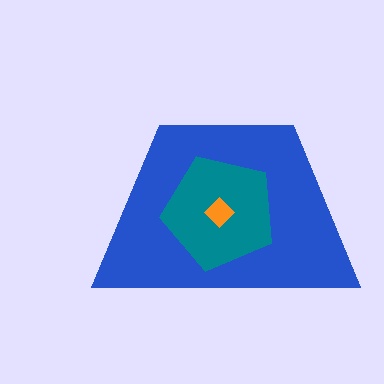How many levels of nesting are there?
3.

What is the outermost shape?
The blue trapezoid.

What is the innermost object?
The orange diamond.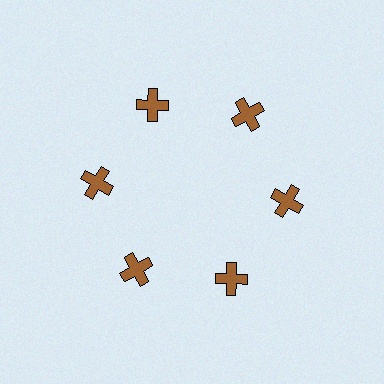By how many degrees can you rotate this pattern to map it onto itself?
The pattern maps onto itself every 60 degrees of rotation.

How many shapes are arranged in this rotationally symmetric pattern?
There are 6 shapes, arranged in 6 groups of 1.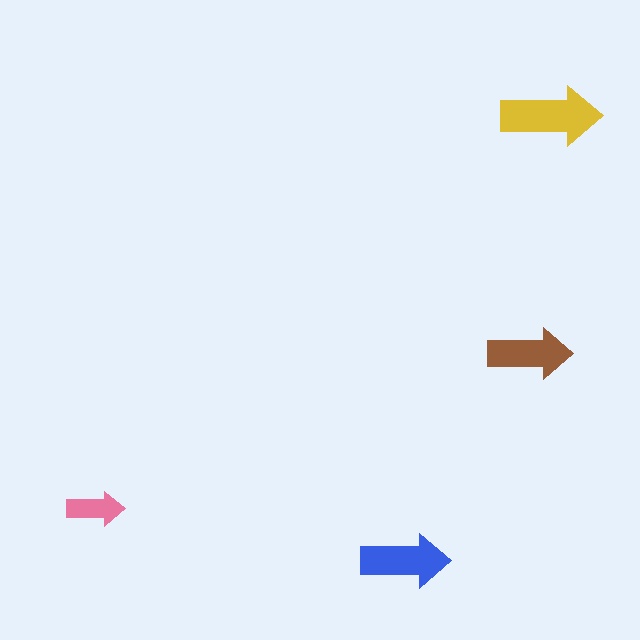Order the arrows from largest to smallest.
the yellow one, the blue one, the brown one, the pink one.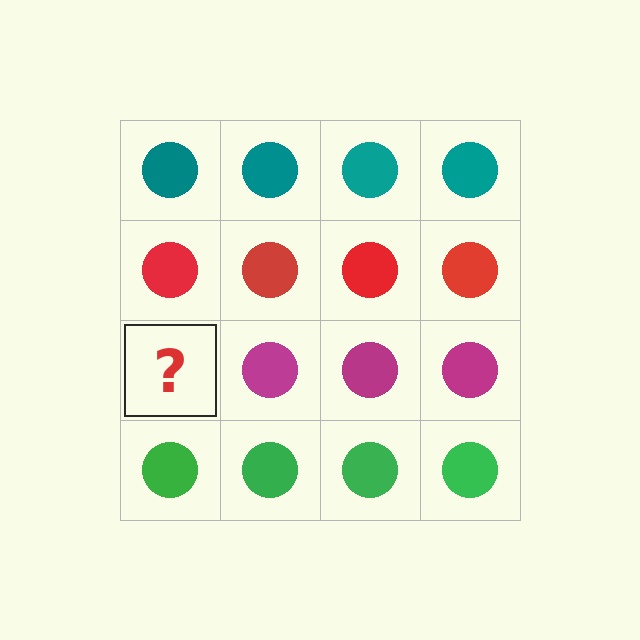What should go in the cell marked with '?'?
The missing cell should contain a magenta circle.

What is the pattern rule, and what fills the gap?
The rule is that each row has a consistent color. The gap should be filled with a magenta circle.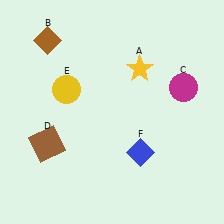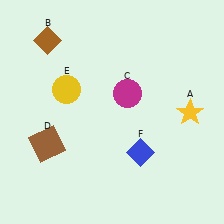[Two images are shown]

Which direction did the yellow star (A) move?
The yellow star (A) moved right.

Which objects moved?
The objects that moved are: the yellow star (A), the magenta circle (C).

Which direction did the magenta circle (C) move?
The magenta circle (C) moved left.